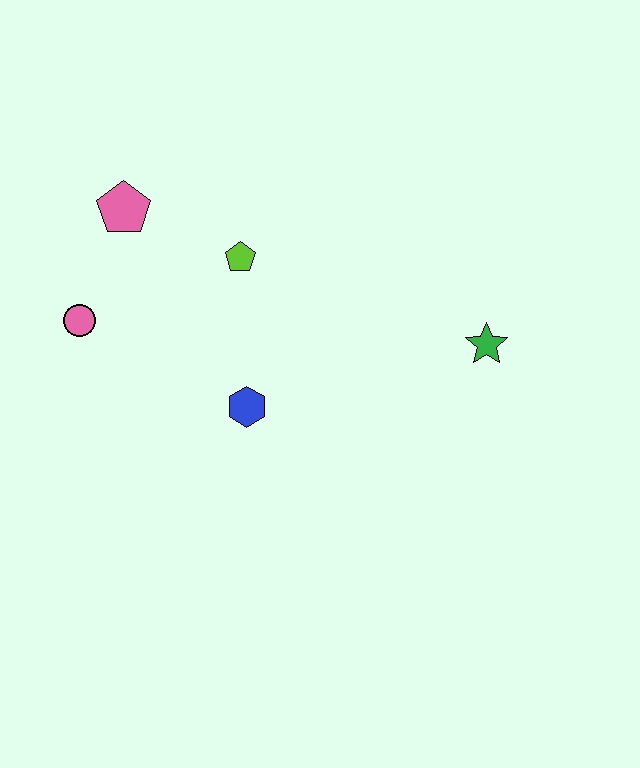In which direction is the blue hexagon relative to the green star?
The blue hexagon is to the left of the green star.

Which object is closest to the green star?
The blue hexagon is closest to the green star.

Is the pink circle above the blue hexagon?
Yes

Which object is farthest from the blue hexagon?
The green star is farthest from the blue hexagon.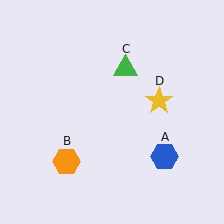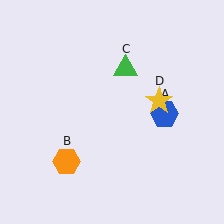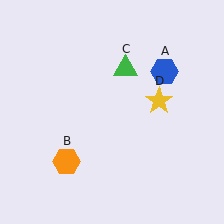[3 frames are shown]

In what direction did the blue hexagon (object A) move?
The blue hexagon (object A) moved up.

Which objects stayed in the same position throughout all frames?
Orange hexagon (object B) and green triangle (object C) and yellow star (object D) remained stationary.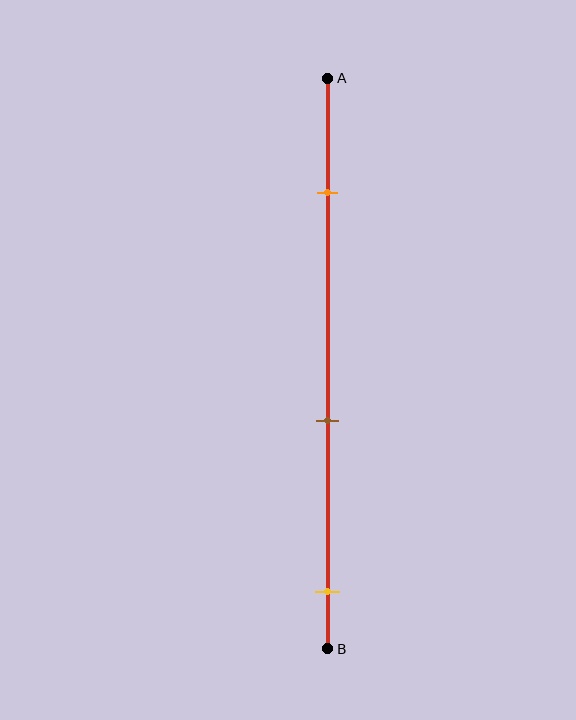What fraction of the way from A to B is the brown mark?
The brown mark is approximately 60% (0.6) of the way from A to B.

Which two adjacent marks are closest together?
The brown and yellow marks are the closest adjacent pair.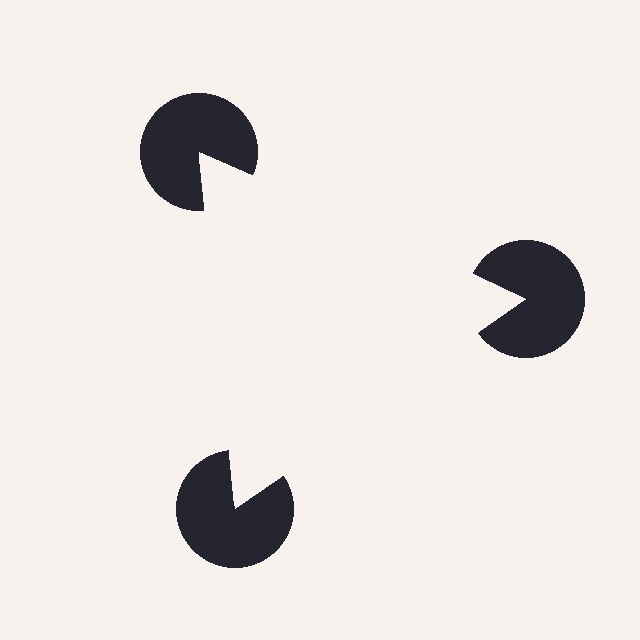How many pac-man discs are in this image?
There are 3 — one at each vertex of the illusory triangle.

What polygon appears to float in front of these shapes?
An illusory triangle — its edges are inferred from the aligned wedge cuts in the pac-man discs, not physically drawn.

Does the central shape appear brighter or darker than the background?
It typically appears slightly brighter than the background, even though no actual brightness change is drawn.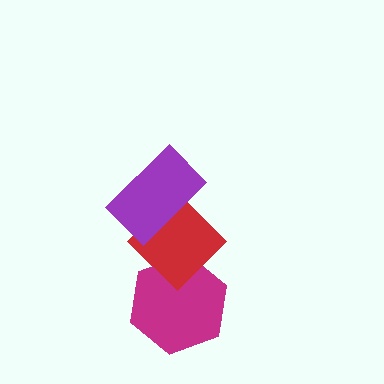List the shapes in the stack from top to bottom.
From top to bottom: the purple rectangle, the red diamond, the magenta hexagon.